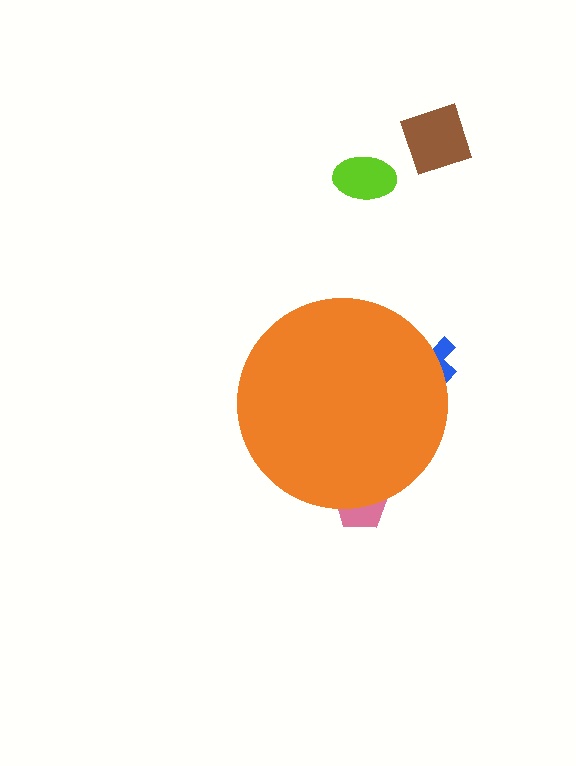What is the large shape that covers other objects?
An orange circle.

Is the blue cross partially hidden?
Yes, the blue cross is partially hidden behind the orange circle.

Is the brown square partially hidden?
No, the brown square is fully visible.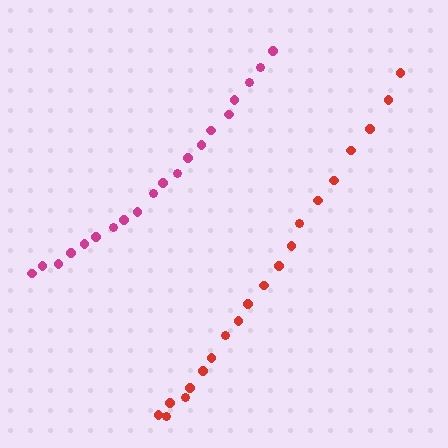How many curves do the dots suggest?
There are 2 distinct paths.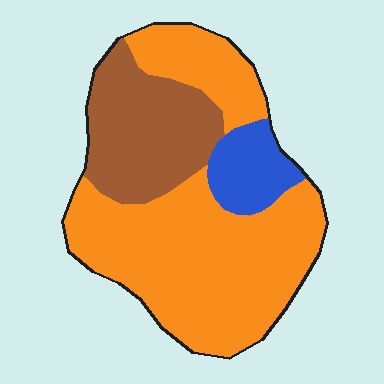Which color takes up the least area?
Blue, at roughly 10%.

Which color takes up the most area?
Orange, at roughly 65%.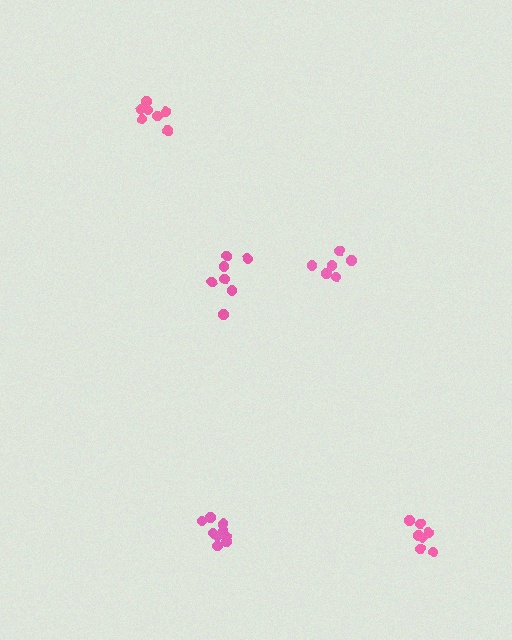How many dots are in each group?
Group 1: 7 dots, Group 2: 7 dots, Group 3: 7 dots, Group 4: 6 dots, Group 5: 9 dots (36 total).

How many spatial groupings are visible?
There are 5 spatial groupings.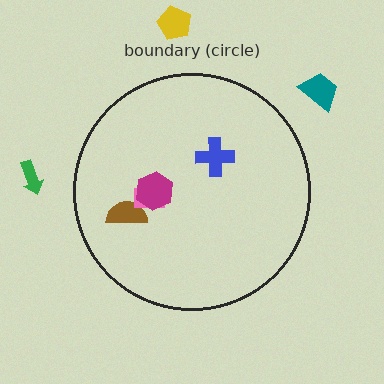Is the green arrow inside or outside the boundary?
Outside.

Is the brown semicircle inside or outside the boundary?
Inside.